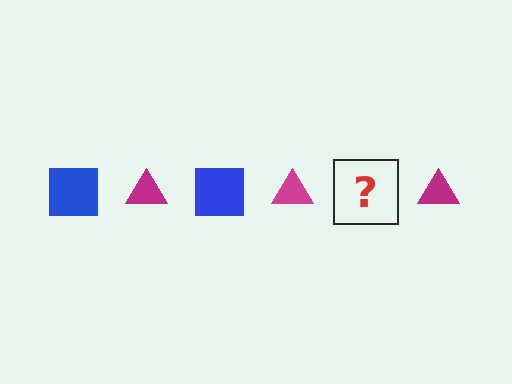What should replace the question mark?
The question mark should be replaced with a blue square.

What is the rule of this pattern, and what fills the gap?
The rule is that the pattern alternates between blue square and magenta triangle. The gap should be filled with a blue square.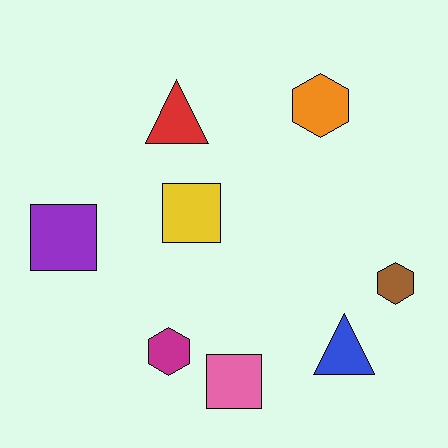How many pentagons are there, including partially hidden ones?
There are no pentagons.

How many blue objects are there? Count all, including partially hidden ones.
There is 1 blue object.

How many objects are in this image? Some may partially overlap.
There are 8 objects.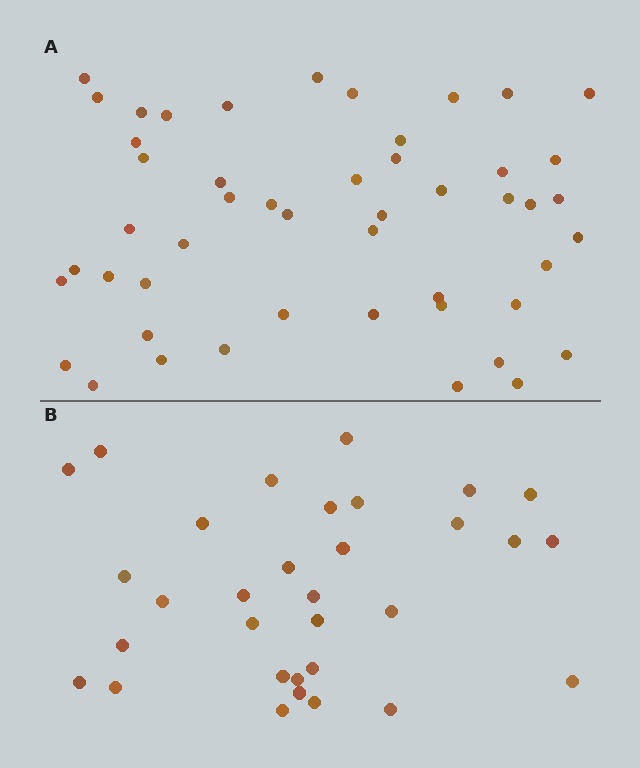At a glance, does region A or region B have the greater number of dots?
Region A (the top region) has more dots.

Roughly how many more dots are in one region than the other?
Region A has approximately 15 more dots than region B.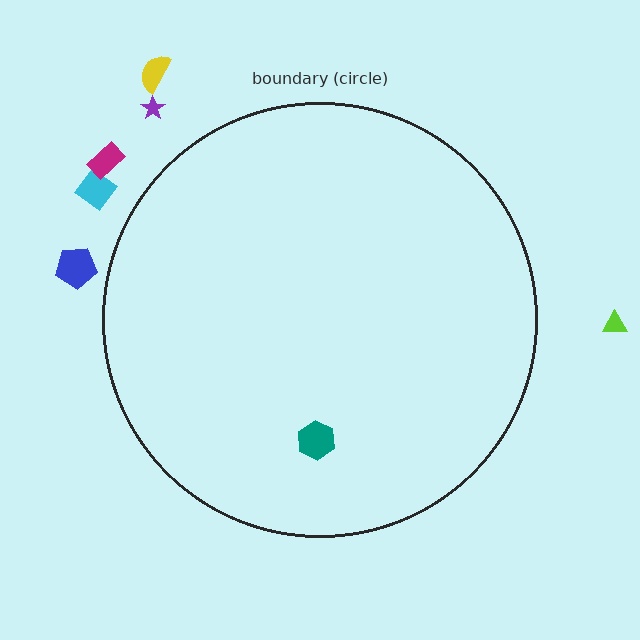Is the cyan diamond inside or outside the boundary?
Outside.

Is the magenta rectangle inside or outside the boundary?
Outside.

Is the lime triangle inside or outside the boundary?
Outside.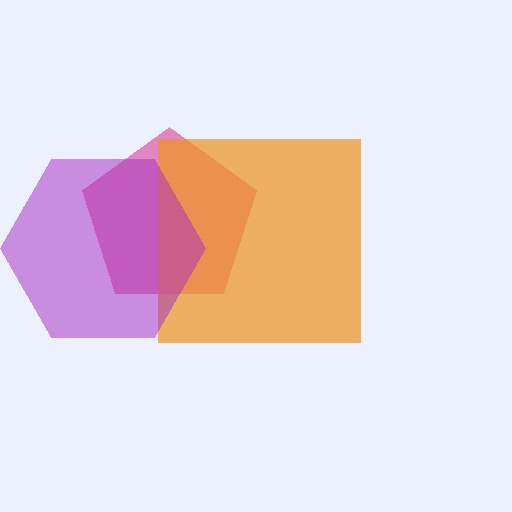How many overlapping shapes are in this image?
There are 3 overlapping shapes in the image.